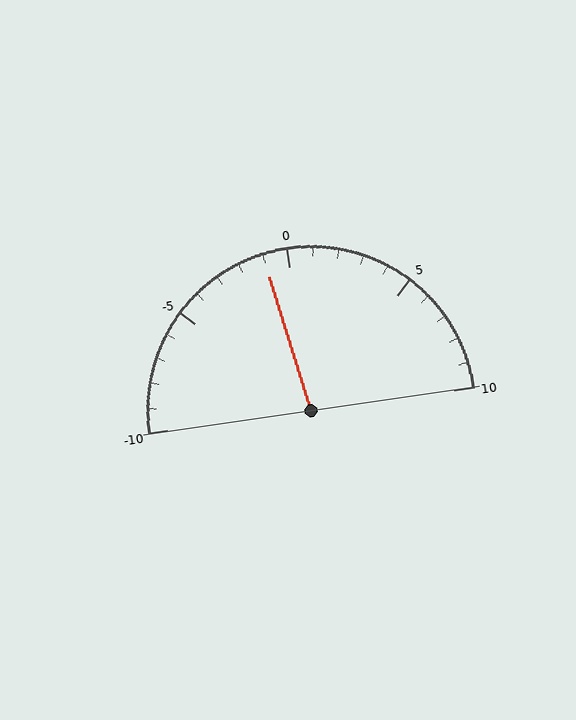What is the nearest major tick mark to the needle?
The nearest major tick mark is 0.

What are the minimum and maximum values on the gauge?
The gauge ranges from -10 to 10.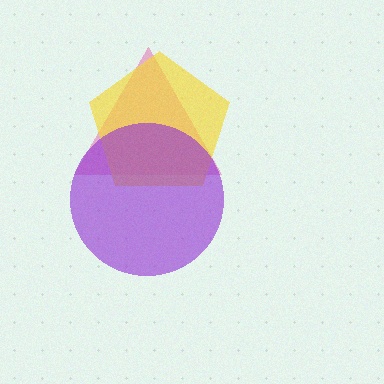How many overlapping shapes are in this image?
There are 3 overlapping shapes in the image.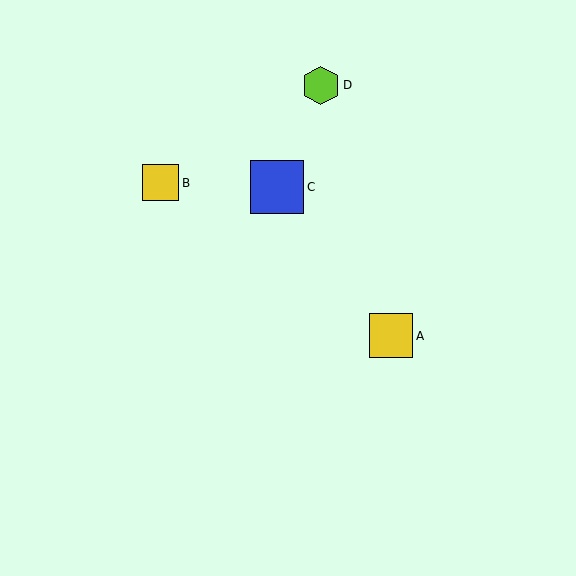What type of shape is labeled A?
Shape A is a yellow square.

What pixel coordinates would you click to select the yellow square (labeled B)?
Click at (161, 183) to select the yellow square B.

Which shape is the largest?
The blue square (labeled C) is the largest.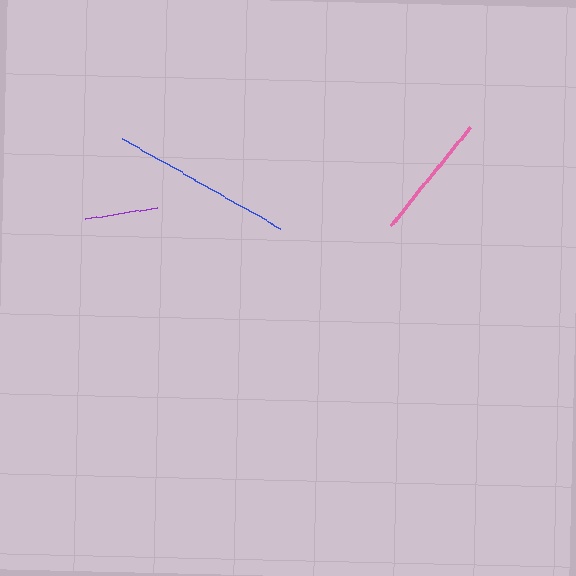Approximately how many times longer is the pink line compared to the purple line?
The pink line is approximately 1.7 times the length of the purple line.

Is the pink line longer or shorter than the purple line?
The pink line is longer than the purple line.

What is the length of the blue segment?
The blue segment is approximately 181 pixels long.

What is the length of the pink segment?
The pink segment is approximately 126 pixels long.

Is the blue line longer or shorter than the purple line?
The blue line is longer than the purple line.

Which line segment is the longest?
The blue line is the longest at approximately 181 pixels.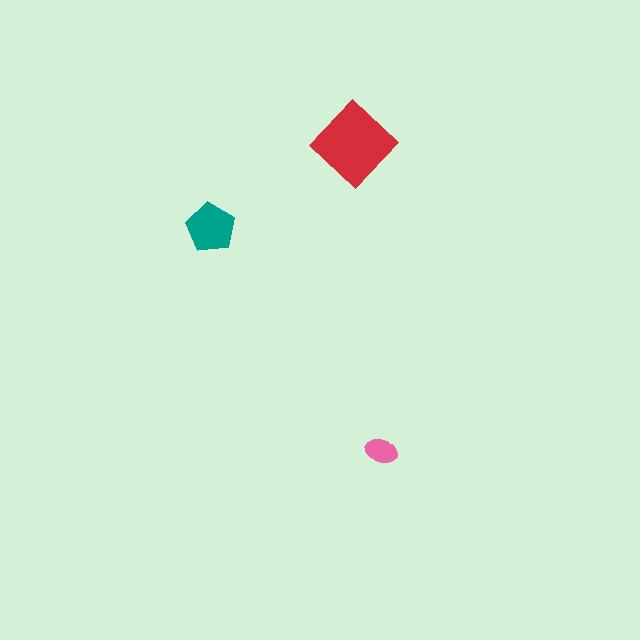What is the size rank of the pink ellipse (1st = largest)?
3rd.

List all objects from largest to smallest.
The red diamond, the teal pentagon, the pink ellipse.